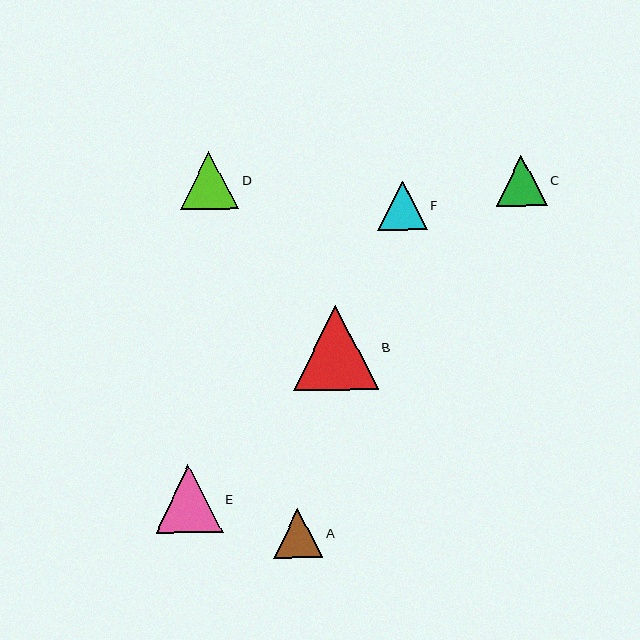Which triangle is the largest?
Triangle B is the largest with a size of approximately 85 pixels.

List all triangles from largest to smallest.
From largest to smallest: B, E, D, C, F, A.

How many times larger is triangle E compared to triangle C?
Triangle E is approximately 1.3 times the size of triangle C.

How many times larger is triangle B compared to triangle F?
Triangle B is approximately 1.7 times the size of triangle F.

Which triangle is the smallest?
Triangle A is the smallest with a size of approximately 49 pixels.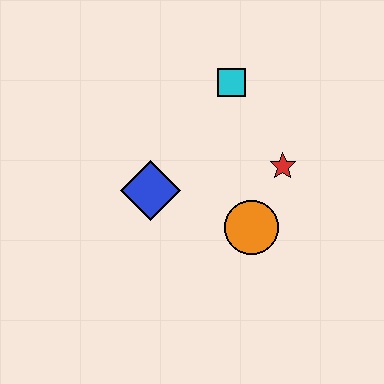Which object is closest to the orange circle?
The red star is closest to the orange circle.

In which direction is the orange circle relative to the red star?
The orange circle is below the red star.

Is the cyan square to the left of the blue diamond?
No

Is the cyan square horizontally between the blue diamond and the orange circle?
Yes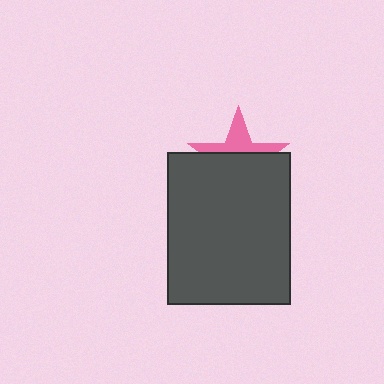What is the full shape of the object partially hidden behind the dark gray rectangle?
The partially hidden object is a pink star.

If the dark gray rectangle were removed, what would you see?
You would see the complete pink star.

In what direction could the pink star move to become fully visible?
The pink star could move up. That would shift it out from behind the dark gray rectangle entirely.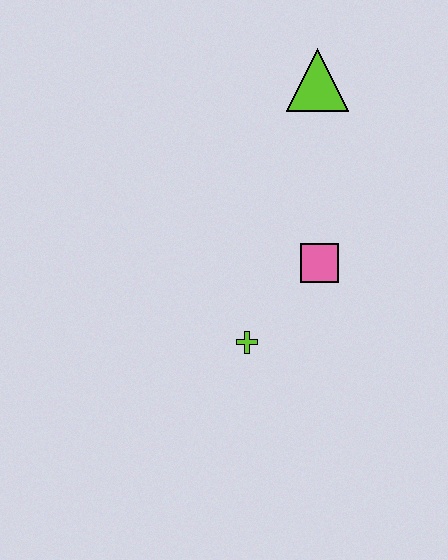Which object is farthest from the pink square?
The lime triangle is farthest from the pink square.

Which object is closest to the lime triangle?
The pink square is closest to the lime triangle.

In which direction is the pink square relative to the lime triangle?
The pink square is below the lime triangle.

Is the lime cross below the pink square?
Yes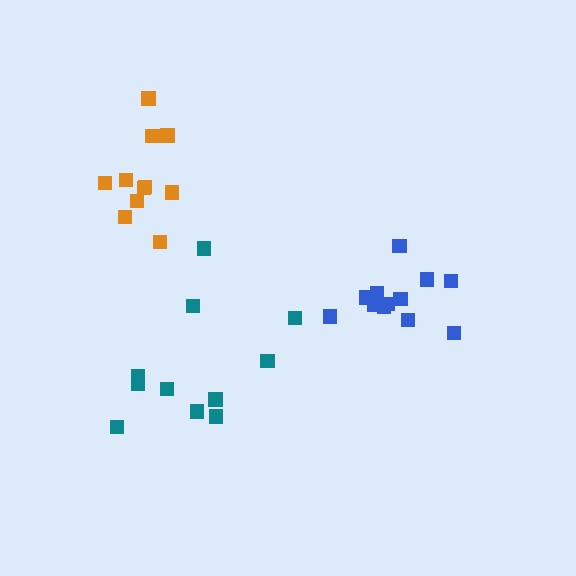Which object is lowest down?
The teal cluster is bottommost.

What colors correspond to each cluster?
The clusters are colored: teal, blue, orange.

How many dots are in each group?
Group 1: 11 dots, Group 2: 12 dots, Group 3: 11 dots (34 total).